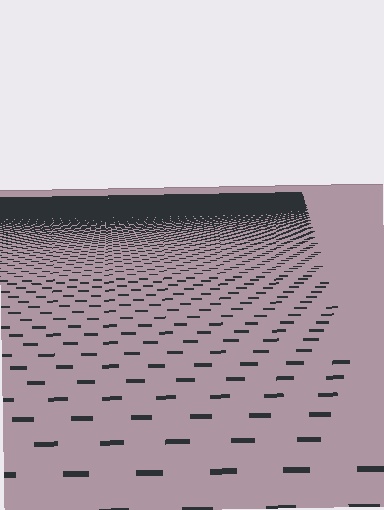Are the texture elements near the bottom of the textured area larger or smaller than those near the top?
Larger. Near the bottom, elements are closer to the viewer and appear at a bigger on-screen size.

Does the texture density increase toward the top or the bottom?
Density increases toward the top.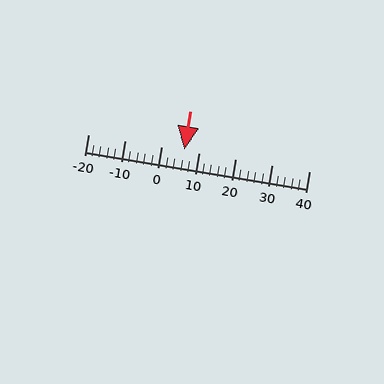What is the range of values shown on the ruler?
The ruler shows values from -20 to 40.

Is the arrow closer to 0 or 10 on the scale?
The arrow is closer to 10.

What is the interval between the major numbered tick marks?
The major tick marks are spaced 10 units apart.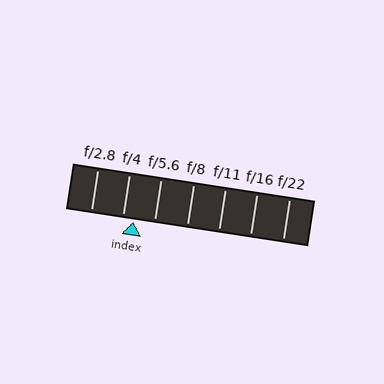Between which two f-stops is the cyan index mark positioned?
The index mark is between f/4 and f/5.6.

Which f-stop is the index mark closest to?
The index mark is closest to f/4.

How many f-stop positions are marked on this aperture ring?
There are 7 f-stop positions marked.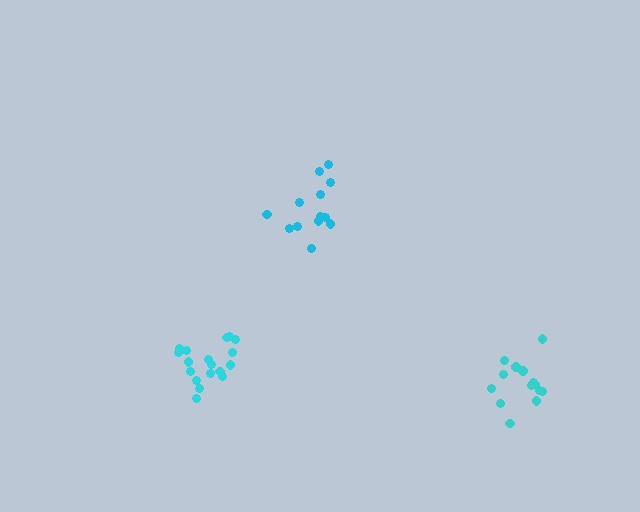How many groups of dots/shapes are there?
There are 3 groups.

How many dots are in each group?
Group 1: 18 dots, Group 2: 14 dots, Group 3: 13 dots (45 total).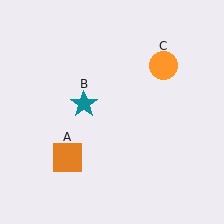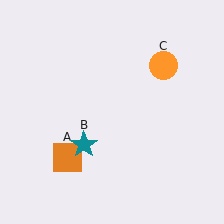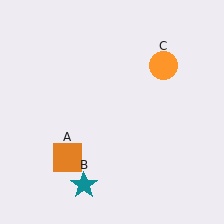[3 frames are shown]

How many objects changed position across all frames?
1 object changed position: teal star (object B).